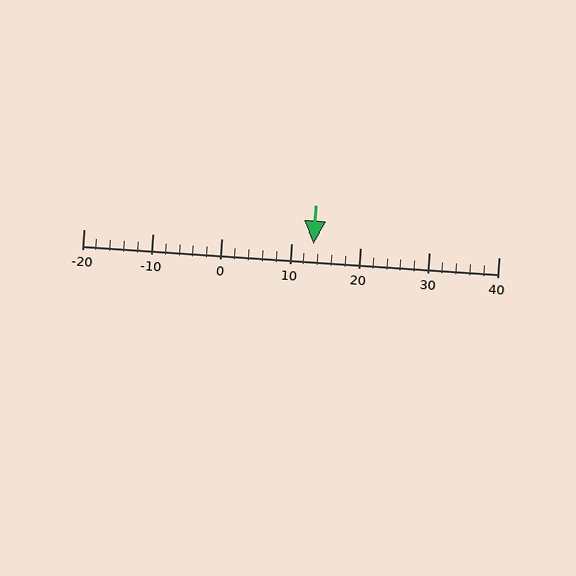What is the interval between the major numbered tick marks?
The major tick marks are spaced 10 units apart.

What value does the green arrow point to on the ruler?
The green arrow points to approximately 13.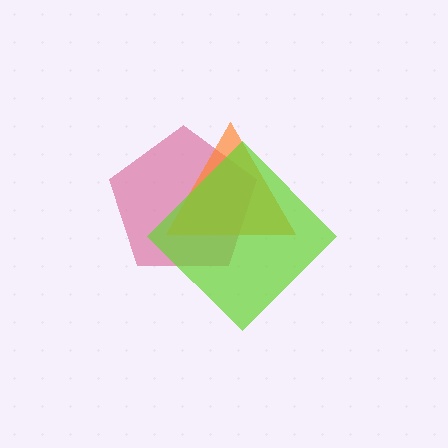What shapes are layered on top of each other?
The layered shapes are: a pink pentagon, an orange triangle, a lime diamond.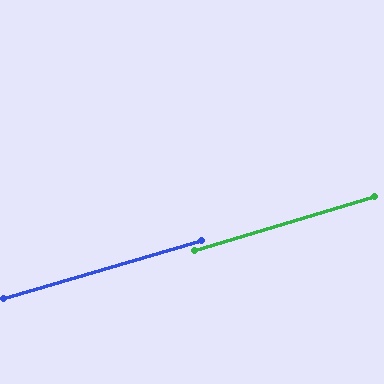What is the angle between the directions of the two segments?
Approximately 0 degrees.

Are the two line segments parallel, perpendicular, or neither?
Parallel — their directions differ by only 0.2°.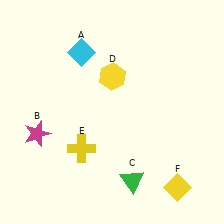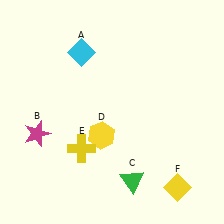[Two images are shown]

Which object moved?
The yellow hexagon (D) moved down.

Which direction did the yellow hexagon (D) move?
The yellow hexagon (D) moved down.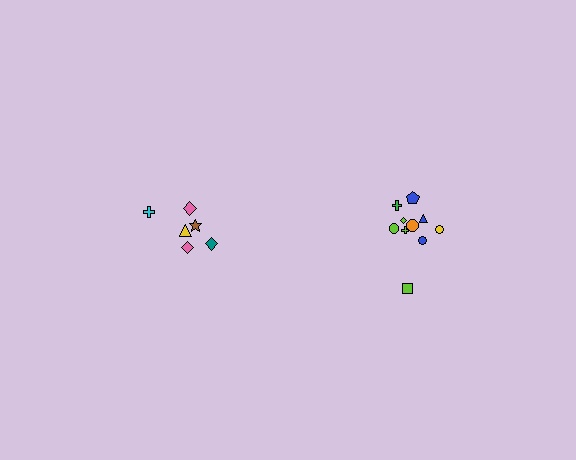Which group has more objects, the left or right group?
The right group.